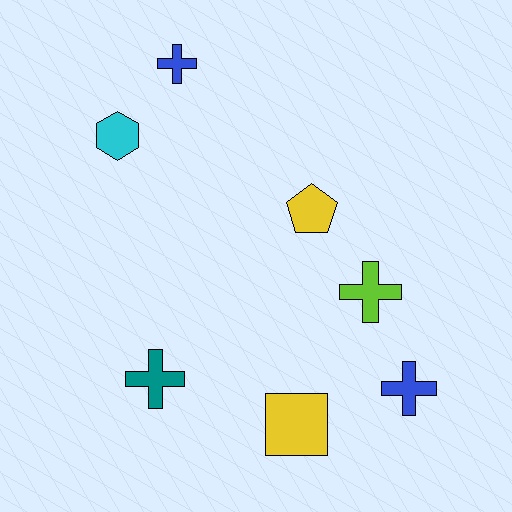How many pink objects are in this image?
There are no pink objects.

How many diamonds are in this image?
There are no diamonds.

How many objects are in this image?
There are 7 objects.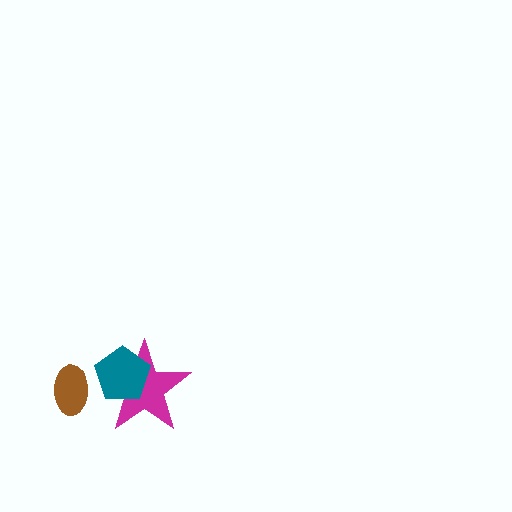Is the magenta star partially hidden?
Yes, it is partially covered by another shape.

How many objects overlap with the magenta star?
1 object overlaps with the magenta star.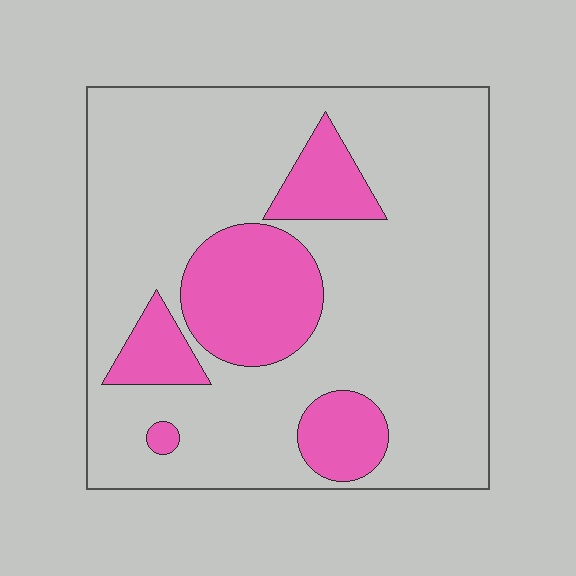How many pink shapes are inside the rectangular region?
5.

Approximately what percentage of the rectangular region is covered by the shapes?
Approximately 20%.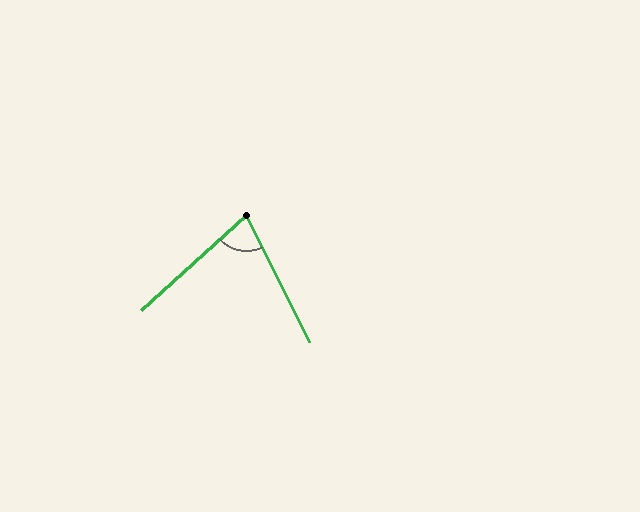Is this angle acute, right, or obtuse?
It is acute.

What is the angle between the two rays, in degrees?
Approximately 74 degrees.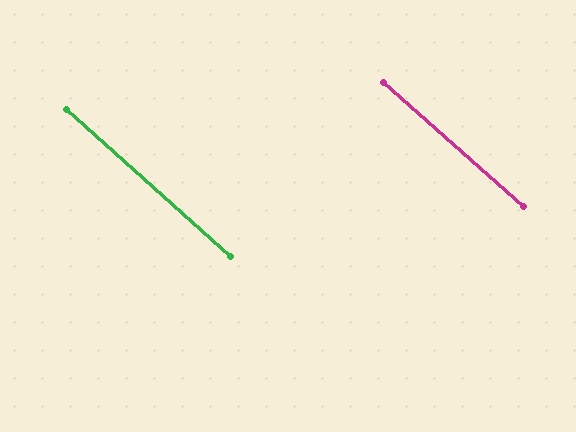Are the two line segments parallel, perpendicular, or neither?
Parallel — their directions differ by only 0.2°.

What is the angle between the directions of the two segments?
Approximately 0 degrees.